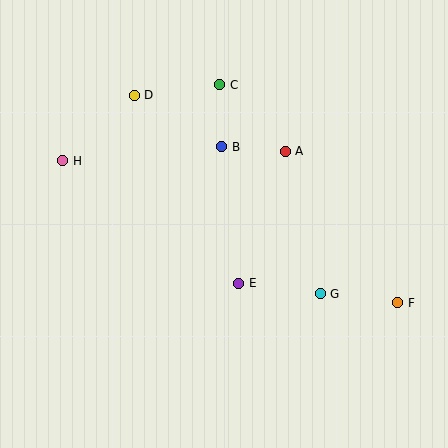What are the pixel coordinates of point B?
Point B is at (222, 147).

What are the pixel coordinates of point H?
Point H is at (63, 161).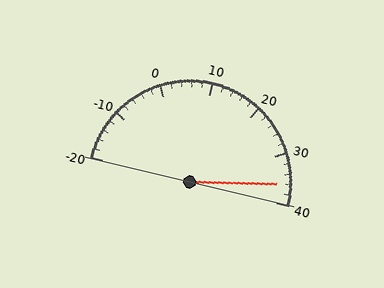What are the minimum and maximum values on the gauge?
The gauge ranges from -20 to 40.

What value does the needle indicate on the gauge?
The needle indicates approximately 36.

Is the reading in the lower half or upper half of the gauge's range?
The reading is in the upper half of the range (-20 to 40).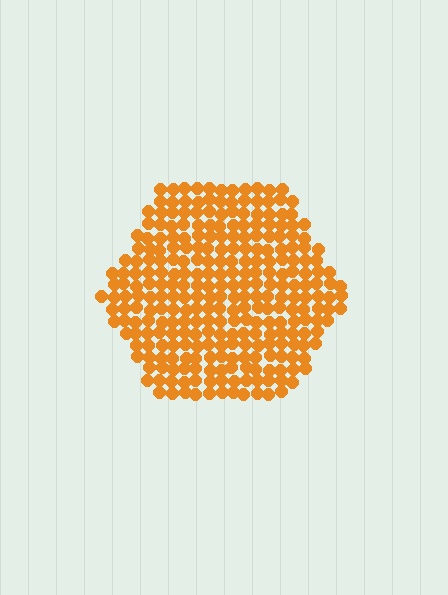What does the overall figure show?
The overall figure shows a hexagon.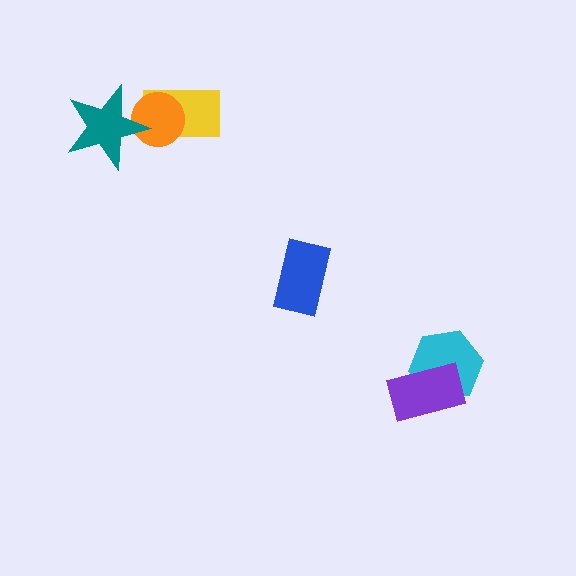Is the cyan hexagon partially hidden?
Yes, it is partially covered by another shape.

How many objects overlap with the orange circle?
2 objects overlap with the orange circle.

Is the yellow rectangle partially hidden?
Yes, it is partially covered by another shape.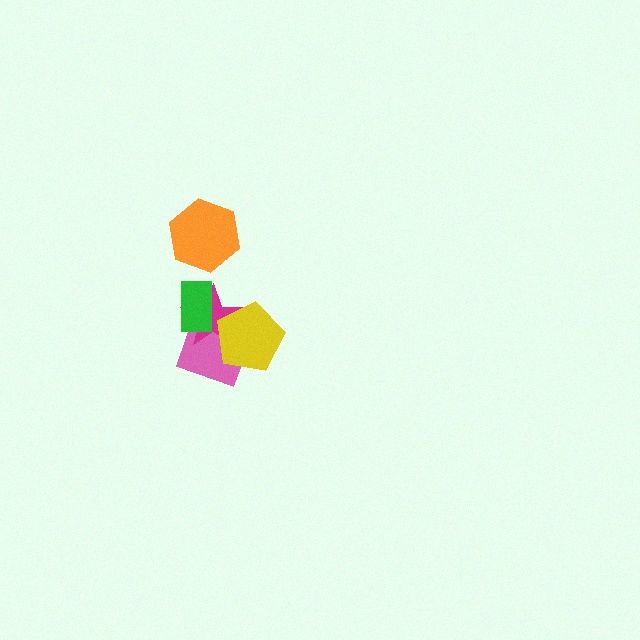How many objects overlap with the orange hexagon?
0 objects overlap with the orange hexagon.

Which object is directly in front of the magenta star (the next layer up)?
The yellow pentagon is directly in front of the magenta star.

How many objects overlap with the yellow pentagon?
2 objects overlap with the yellow pentagon.